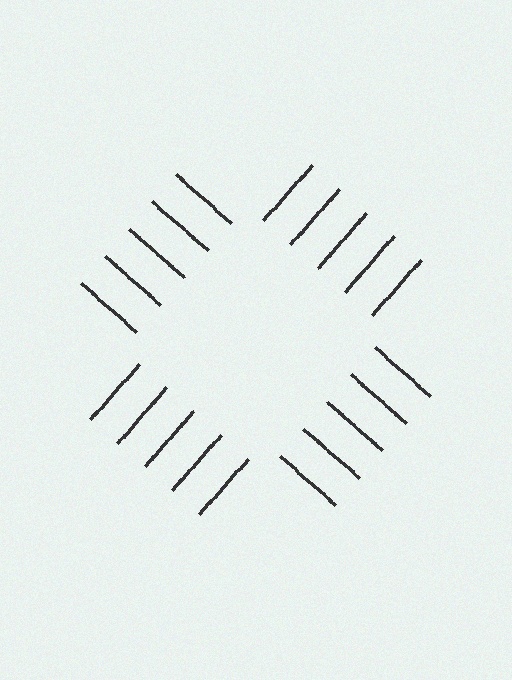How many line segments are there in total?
20 — 5 along each of the 4 edges.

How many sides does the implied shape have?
4 sides — the line-ends trace a square.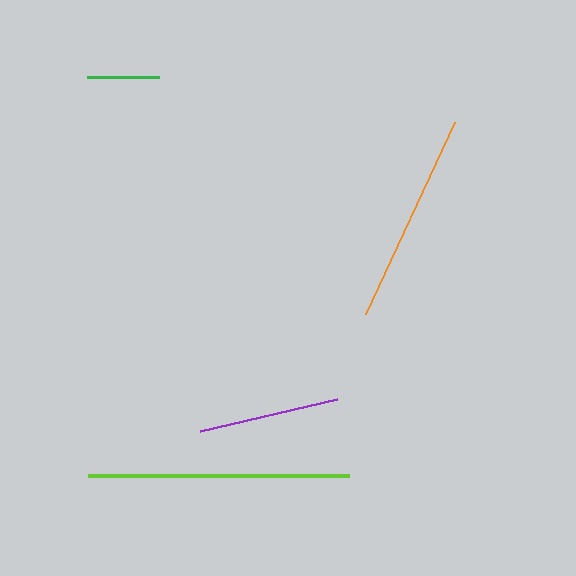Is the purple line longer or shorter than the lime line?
The lime line is longer than the purple line.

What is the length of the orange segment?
The orange segment is approximately 212 pixels long.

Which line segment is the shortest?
The green line is the shortest at approximately 72 pixels.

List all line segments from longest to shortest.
From longest to shortest: lime, orange, purple, green.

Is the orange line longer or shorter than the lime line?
The lime line is longer than the orange line.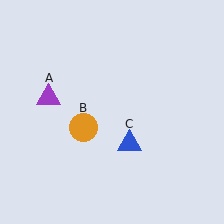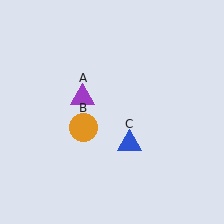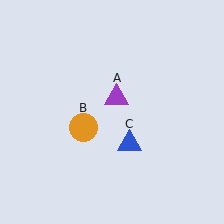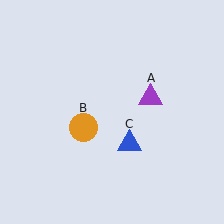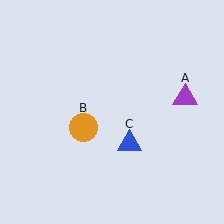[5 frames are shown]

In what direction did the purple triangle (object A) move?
The purple triangle (object A) moved right.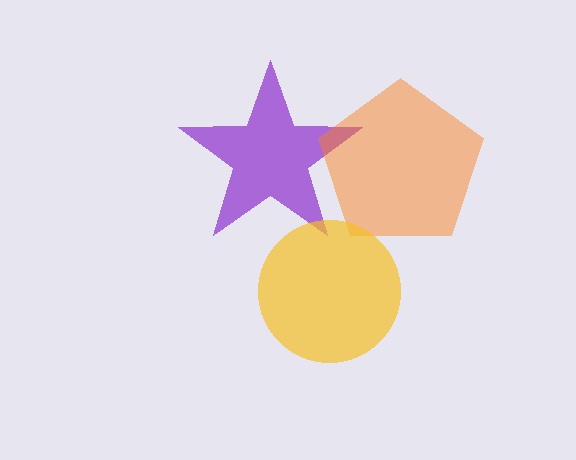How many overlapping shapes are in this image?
There are 3 overlapping shapes in the image.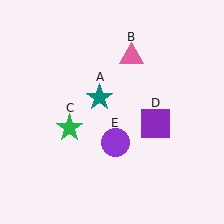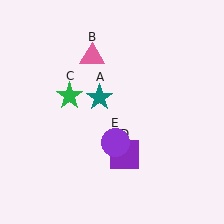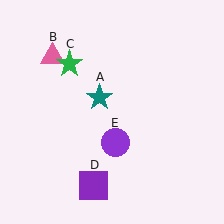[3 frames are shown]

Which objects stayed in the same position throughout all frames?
Teal star (object A) and purple circle (object E) remained stationary.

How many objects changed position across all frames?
3 objects changed position: pink triangle (object B), green star (object C), purple square (object D).